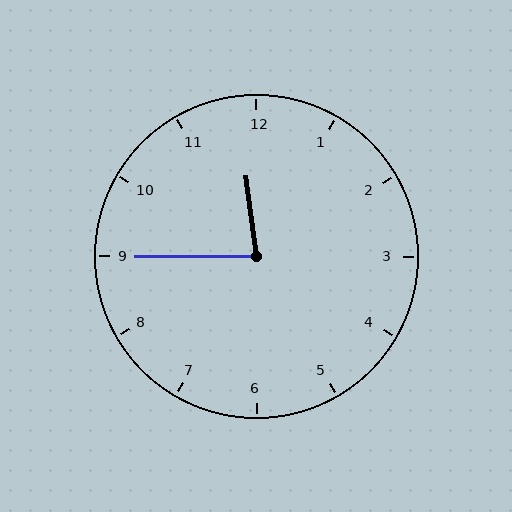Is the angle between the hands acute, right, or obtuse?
It is acute.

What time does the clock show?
11:45.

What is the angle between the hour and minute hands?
Approximately 82 degrees.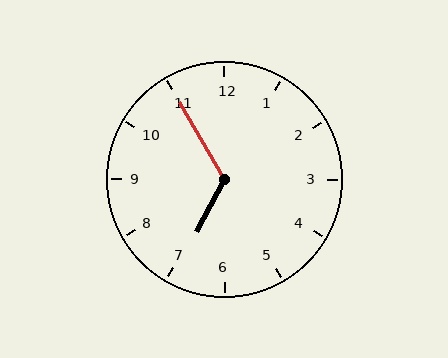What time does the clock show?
6:55.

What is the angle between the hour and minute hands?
Approximately 122 degrees.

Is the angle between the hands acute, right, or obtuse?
It is obtuse.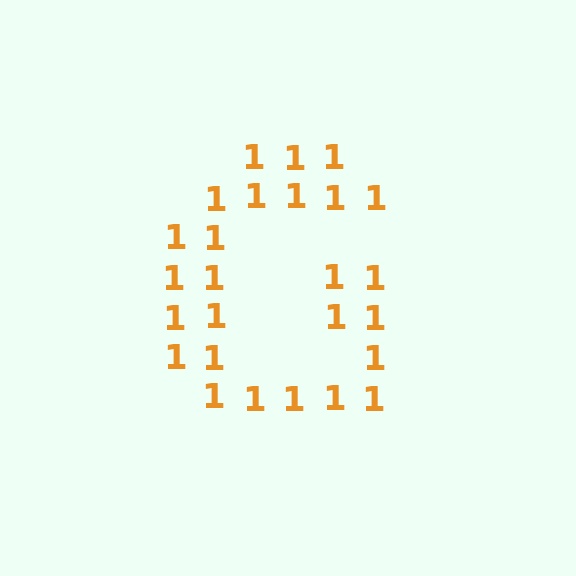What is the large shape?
The large shape is the letter G.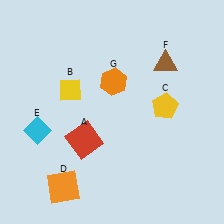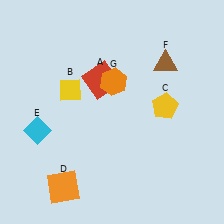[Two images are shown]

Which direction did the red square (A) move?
The red square (A) moved up.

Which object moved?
The red square (A) moved up.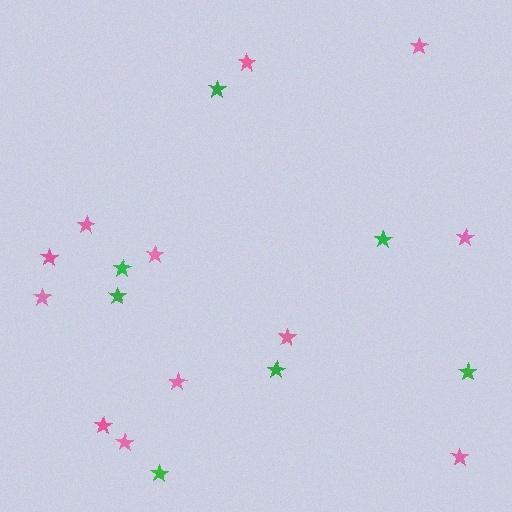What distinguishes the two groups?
There are 2 groups: one group of green stars (7) and one group of pink stars (12).